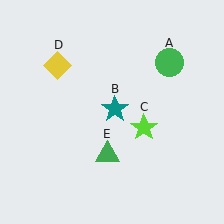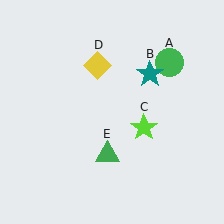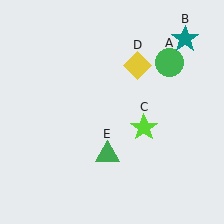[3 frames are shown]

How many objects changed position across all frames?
2 objects changed position: teal star (object B), yellow diamond (object D).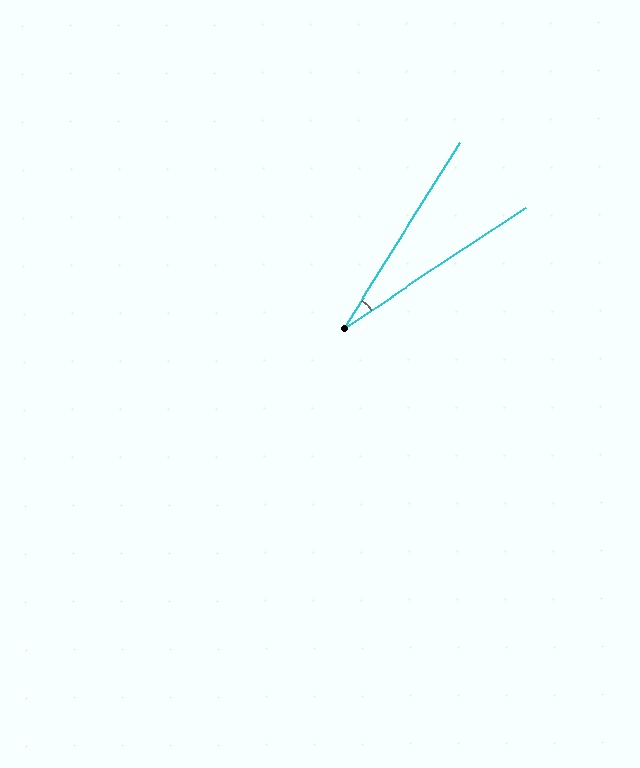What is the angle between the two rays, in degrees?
Approximately 24 degrees.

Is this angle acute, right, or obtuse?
It is acute.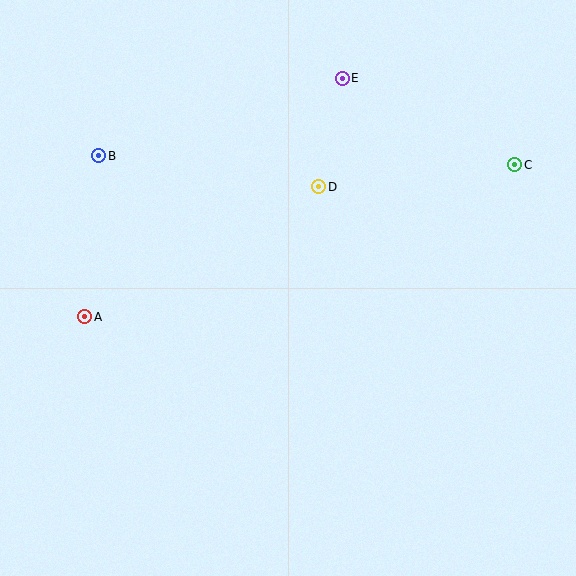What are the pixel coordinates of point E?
Point E is at (342, 78).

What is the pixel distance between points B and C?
The distance between B and C is 416 pixels.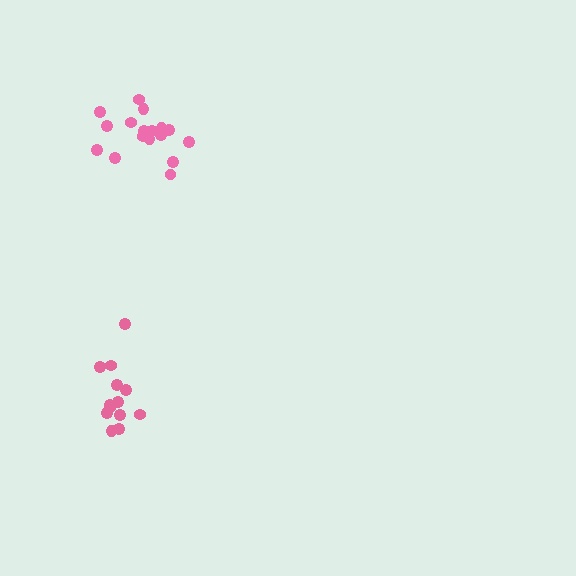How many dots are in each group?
Group 1: 17 dots, Group 2: 13 dots (30 total).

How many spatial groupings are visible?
There are 2 spatial groupings.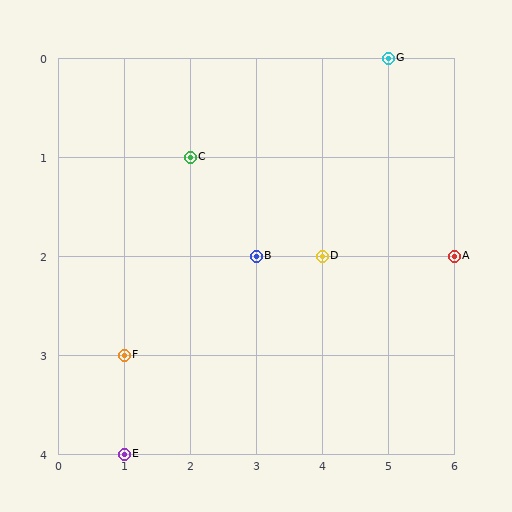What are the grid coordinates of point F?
Point F is at grid coordinates (1, 3).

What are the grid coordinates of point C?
Point C is at grid coordinates (2, 1).